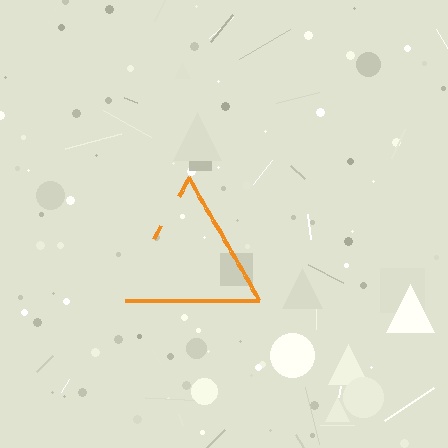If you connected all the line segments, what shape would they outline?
They would outline a triangle.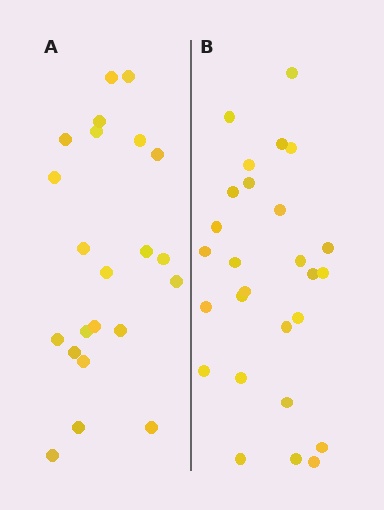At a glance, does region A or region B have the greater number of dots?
Region B (the right region) has more dots.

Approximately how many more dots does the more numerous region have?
Region B has about 5 more dots than region A.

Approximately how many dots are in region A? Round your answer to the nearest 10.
About 20 dots. (The exact count is 22, which rounds to 20.)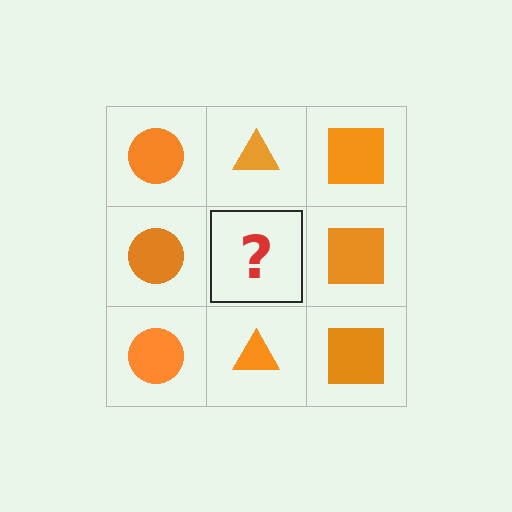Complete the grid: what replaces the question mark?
The question mark should be replaced with an orange triangle.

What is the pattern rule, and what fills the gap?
The rule is that each column has a consistent shape. The gap should be filled with an orange triangle.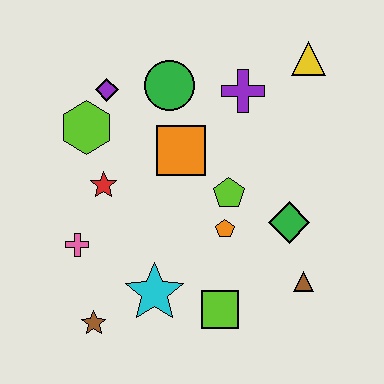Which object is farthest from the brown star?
The yellow triangle is farthest from the brown star.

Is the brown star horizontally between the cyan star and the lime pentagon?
No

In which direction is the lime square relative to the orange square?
The lime square is below the orange square.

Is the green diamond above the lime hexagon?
No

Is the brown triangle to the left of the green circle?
No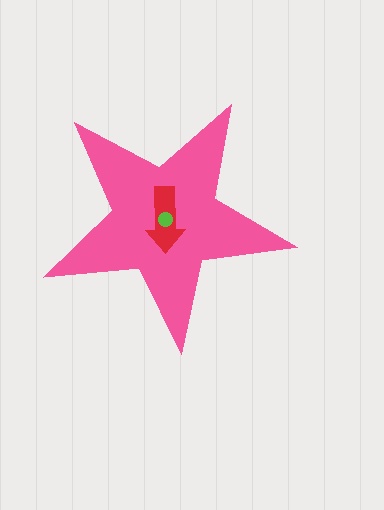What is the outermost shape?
The pink star.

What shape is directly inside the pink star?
The red arrow.